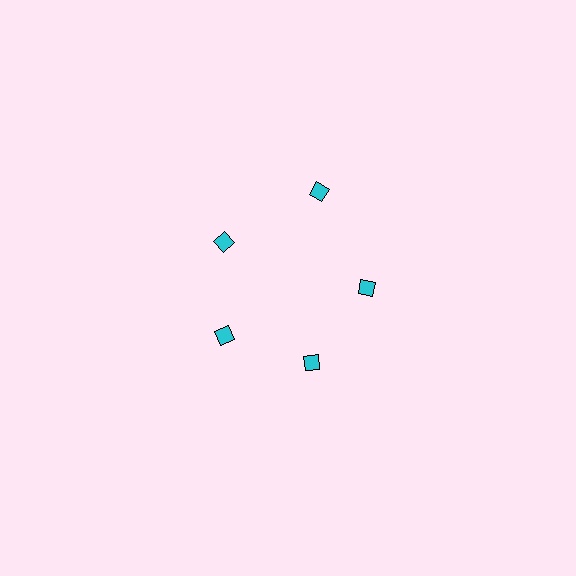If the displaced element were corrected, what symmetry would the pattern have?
It would have 5-fold rotational symmetry — the pattern would map onto itself every 72 degrees.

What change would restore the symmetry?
The symmetry would be restored by moving it inward, back onto the ring so that all 5 diamonds sit at equal angles and equal distance from the center.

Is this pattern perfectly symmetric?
No. The 5 cyan diamonds are arranged in a ring, but one element near the 1 o'clock position is pushed outward from the center, breaking the 5-fold rotational symmetry.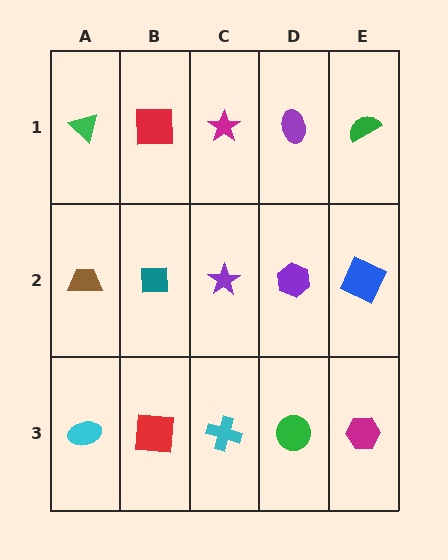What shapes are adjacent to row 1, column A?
A brown trapezoid (row 2, column A), a red square (row 1, column B).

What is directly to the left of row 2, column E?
A purple hexagon.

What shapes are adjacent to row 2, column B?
A red square (row 1, column B), a red square (row 3, column B), a brown trapezoid (row 2, column A), a purple star (row 2, column C).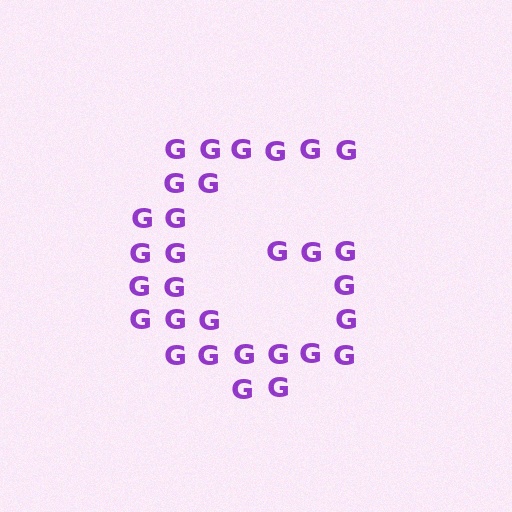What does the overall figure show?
The overall figure shows the letter G.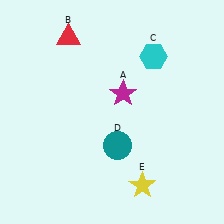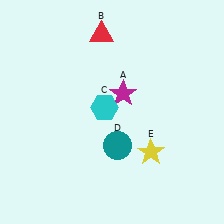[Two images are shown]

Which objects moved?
The objects that moved are: the red triangle (B), the cyan hexagon (C), the yellow star (E).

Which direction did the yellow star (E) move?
The yellow star (E) moved up.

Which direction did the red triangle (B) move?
The red triangle (B) moved right.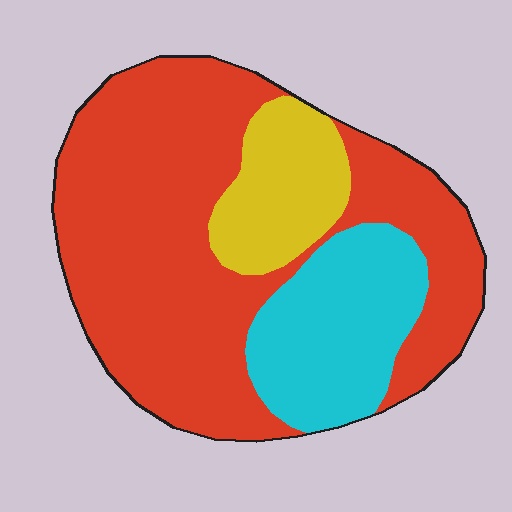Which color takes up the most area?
Red, at roughly 65%.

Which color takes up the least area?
Yellow, at roughly 15%.